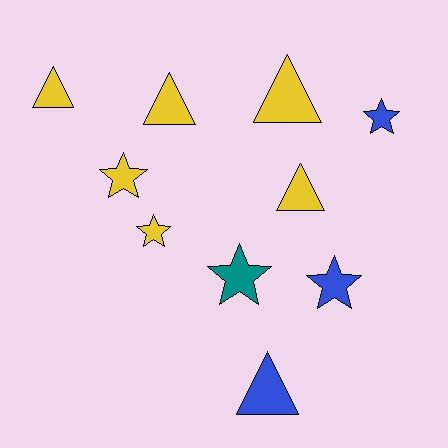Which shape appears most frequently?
Star, with 5 objects.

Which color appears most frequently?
Yellow, with 6 objects.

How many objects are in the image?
There are 10 objects.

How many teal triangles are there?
There are no teal triangles.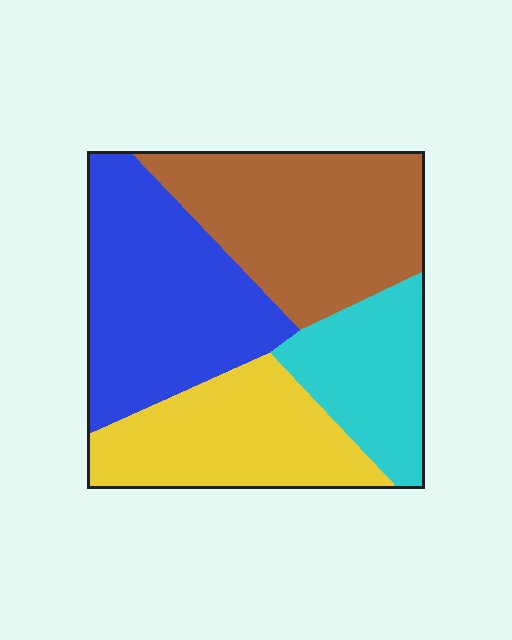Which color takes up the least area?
Cyan, at roughly 15%.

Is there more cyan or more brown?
Brown.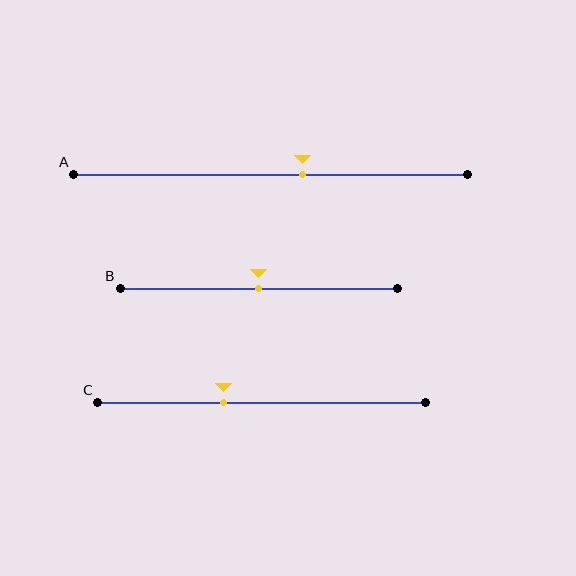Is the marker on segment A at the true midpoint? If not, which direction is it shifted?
No, the marker on segment A is shifted to the right by about 8% of the segment length.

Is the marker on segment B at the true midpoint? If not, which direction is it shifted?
Yes, the marker on segment B is at the true midpoint.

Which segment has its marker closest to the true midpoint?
Segment B has its marker closest to the true midpoint.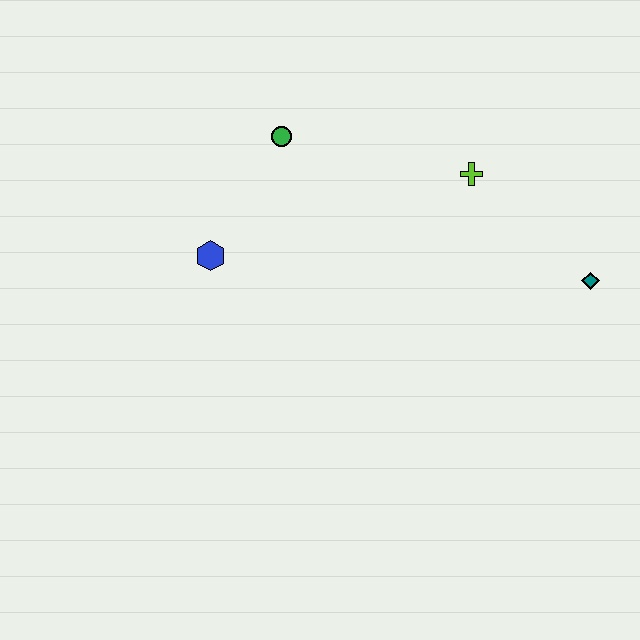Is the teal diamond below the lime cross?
Yes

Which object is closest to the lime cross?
The teal diamond is closest to the lime cross.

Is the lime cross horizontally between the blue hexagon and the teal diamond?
Yes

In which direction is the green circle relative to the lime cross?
The green circle is to the left of the lime cross.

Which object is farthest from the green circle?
The teal diamond is farthest from the green circle.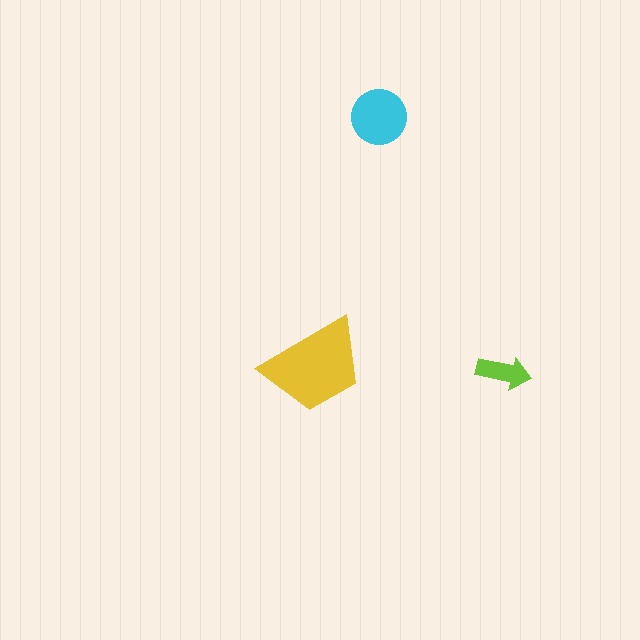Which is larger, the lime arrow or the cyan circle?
The cyan circle.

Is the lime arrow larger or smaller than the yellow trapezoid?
Smaller.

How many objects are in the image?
There are 3 objects in the image.